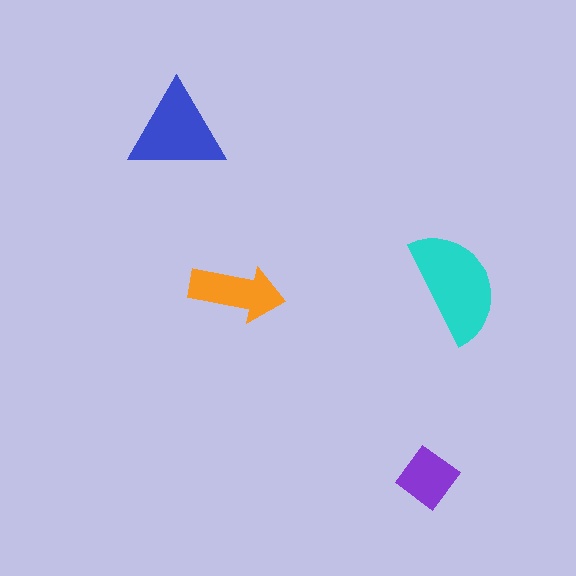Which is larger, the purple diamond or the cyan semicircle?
The cyan semicircle.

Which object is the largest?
The cyan semicircle.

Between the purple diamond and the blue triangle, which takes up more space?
The blue triangle.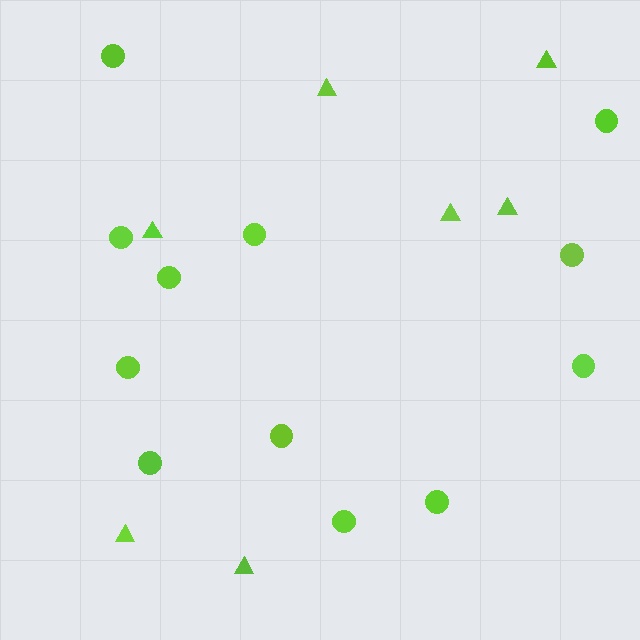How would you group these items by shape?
There are 2 groups: one group of circles (12) and one group of triangles (7).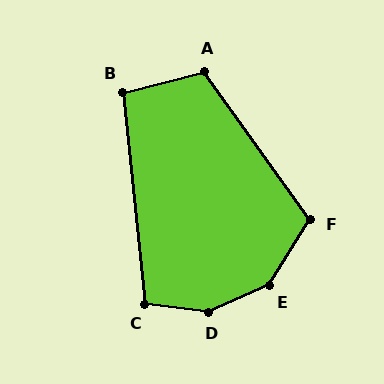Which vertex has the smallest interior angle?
B, at approximately 98 degrees.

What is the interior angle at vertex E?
Approximately 146 degrees (obtuse).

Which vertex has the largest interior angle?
D, at approximately 149 degrees.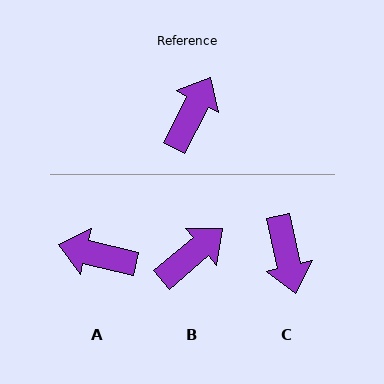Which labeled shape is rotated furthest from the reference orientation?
C, about 140 degrees away.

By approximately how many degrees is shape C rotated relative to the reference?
Approximately 140 degrees clockwise.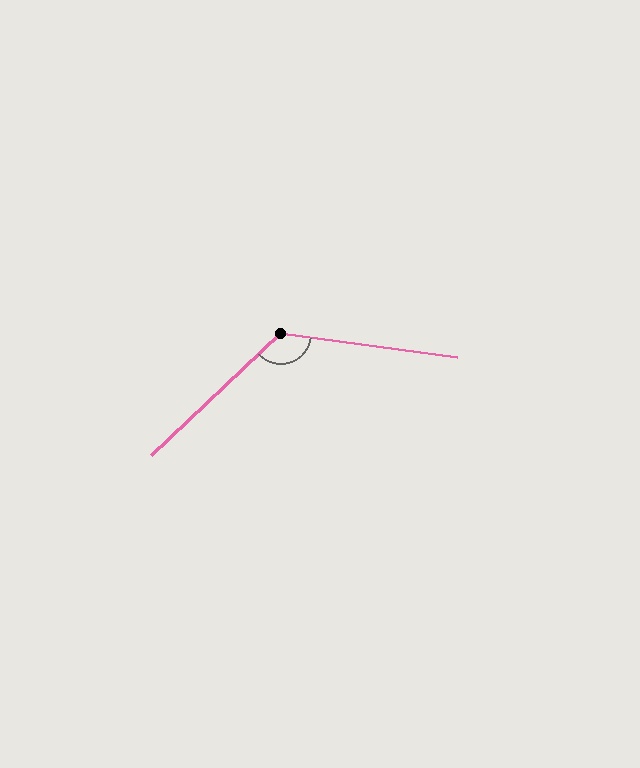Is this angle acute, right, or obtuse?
It is obtuse.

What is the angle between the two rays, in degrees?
Approximately 129 degrees.